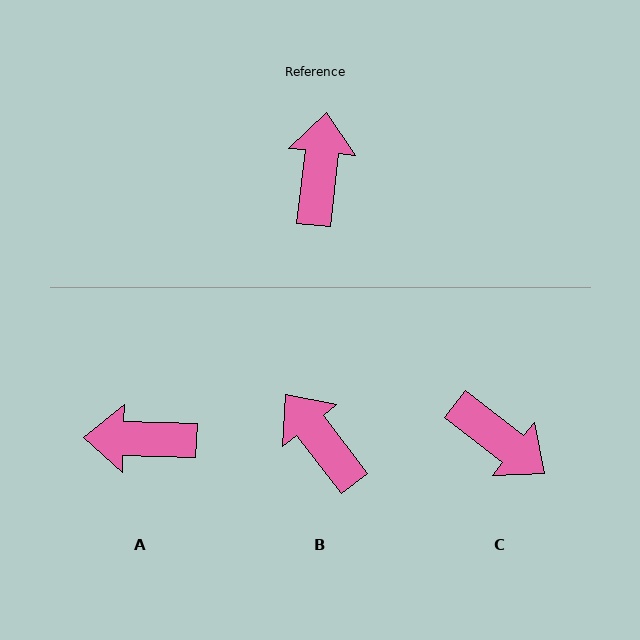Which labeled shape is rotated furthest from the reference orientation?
C, about 121 degrees away.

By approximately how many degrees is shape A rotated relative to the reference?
Approximately 95 degrees counter-clockwise.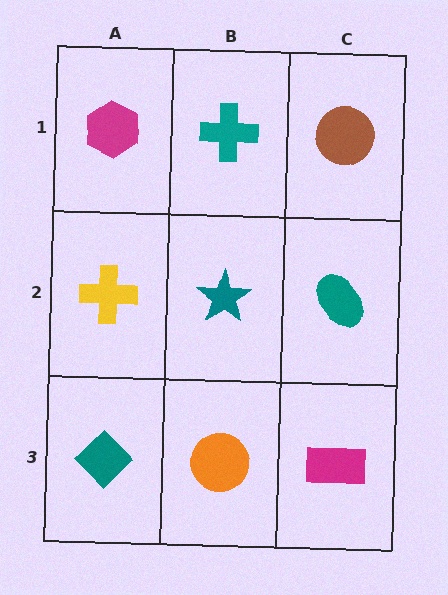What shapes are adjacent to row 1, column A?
A yellow cross (row 2, column A), a teal cross (row 1, column B).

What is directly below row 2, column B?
An orange circle.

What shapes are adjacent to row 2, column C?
A brown circle (row 1, column C), a magenta rectangle (row 3, column C), a teal star (row 2, column B).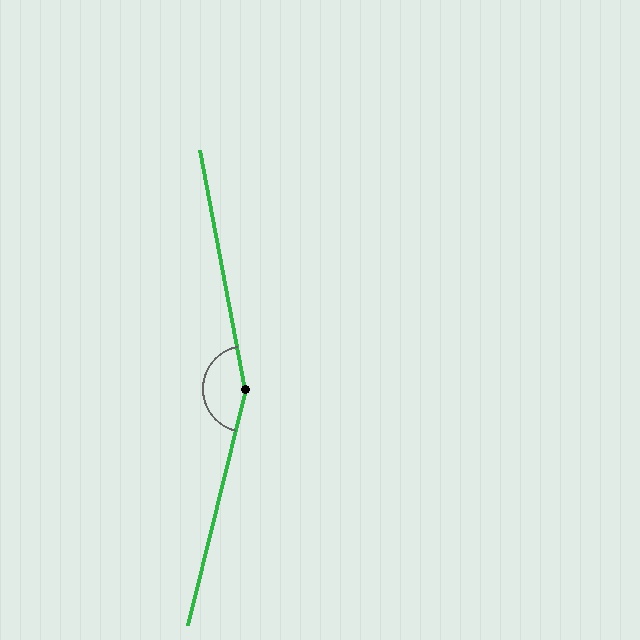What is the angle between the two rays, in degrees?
Approximately 155 degrees.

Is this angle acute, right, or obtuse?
It is obtuse.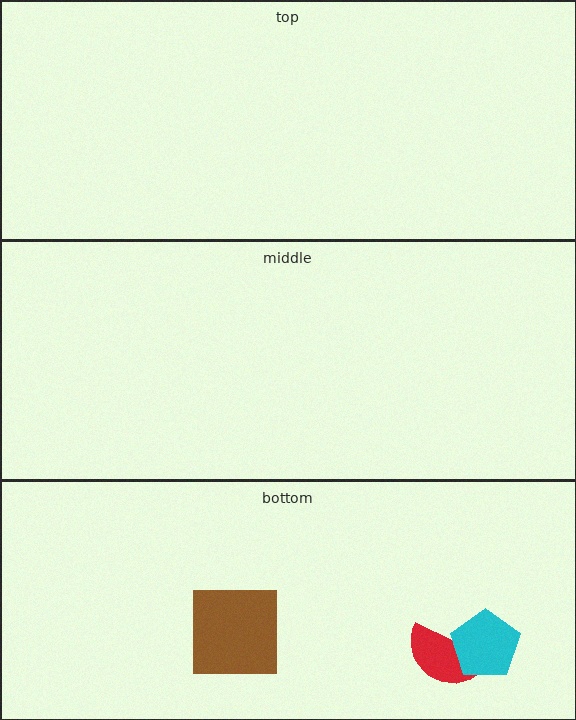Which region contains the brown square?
The bottom region.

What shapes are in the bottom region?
The red semicircle, the cyan pentagon, the brown square.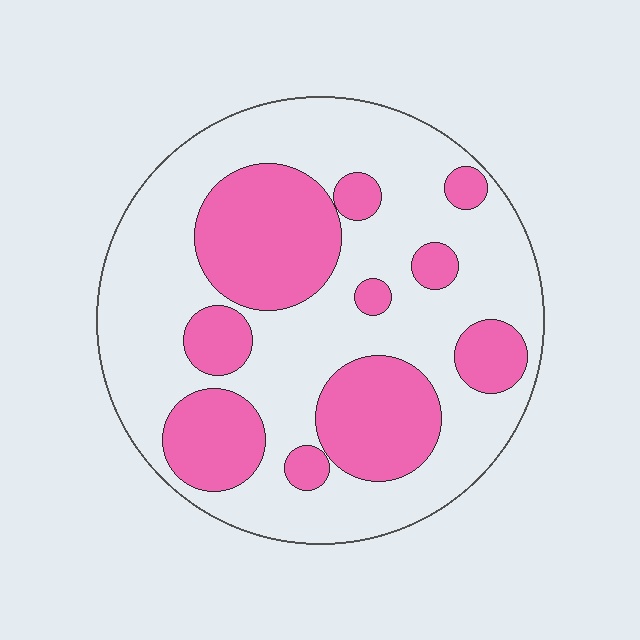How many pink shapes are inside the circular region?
10.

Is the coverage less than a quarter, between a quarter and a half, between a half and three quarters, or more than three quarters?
Between a quarter and a half.